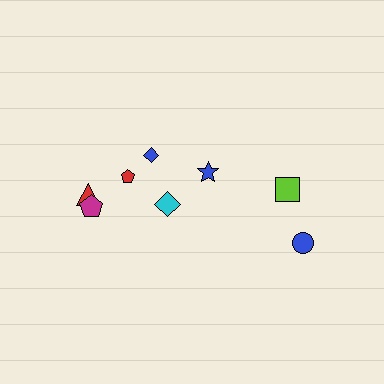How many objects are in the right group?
There are 3 objects.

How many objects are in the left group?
There are 5 objects.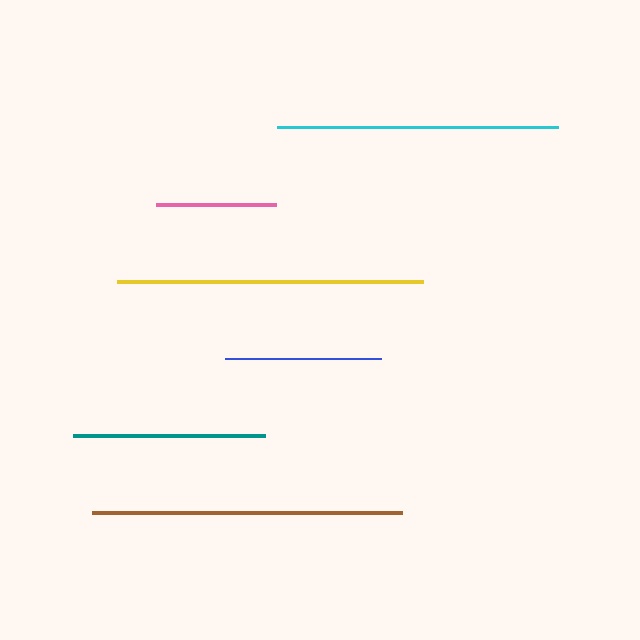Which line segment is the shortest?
The pink line is the shortest at approximately 120 pixels.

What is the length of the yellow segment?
The yellow segment is approximately 306 pixels long.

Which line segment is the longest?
The brown line is the longest at approximately 310 pixels.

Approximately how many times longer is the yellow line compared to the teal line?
The yellow line is approximately 1.6 times the length of the teal line.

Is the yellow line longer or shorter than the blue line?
The yellow line is longer than the blue line.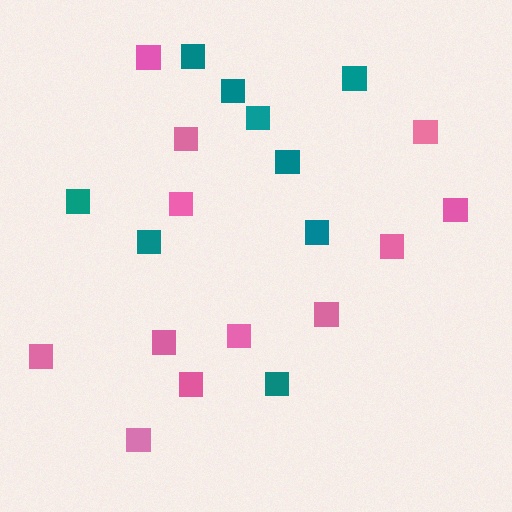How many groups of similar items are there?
There are 2 groups: one group of teal squares (9) and one group of pink squares (12).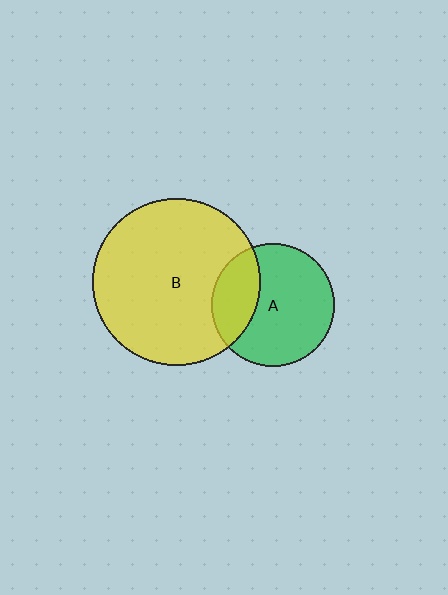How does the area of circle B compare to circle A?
Approximately 1.9 times.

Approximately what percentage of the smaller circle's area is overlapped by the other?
Approximately 30%.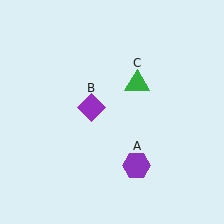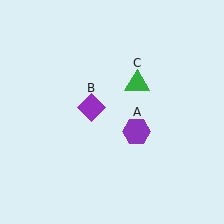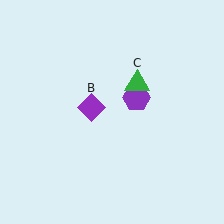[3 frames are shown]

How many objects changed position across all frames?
1 object changed position: purple hexagon (object A).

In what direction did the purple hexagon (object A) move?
The purple hexagon (object A) moved up.